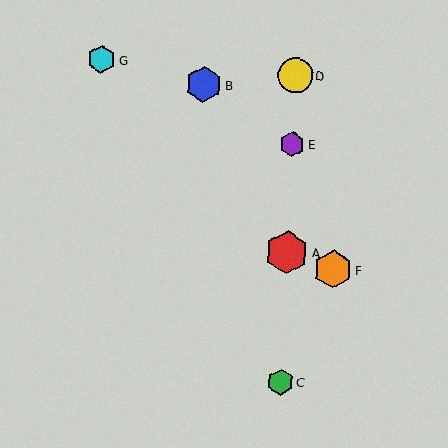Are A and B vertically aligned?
No, A is at x≈287 and B is at x≈203.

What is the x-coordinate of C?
Object C is at x≈280.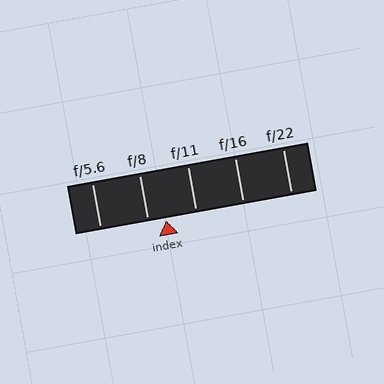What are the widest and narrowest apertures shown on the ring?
The widest aperture shown is f/5.6 and the narrowest is f/22.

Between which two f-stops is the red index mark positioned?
The index mark is between f/8 and f/11.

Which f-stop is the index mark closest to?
The index mark is closest to f/8.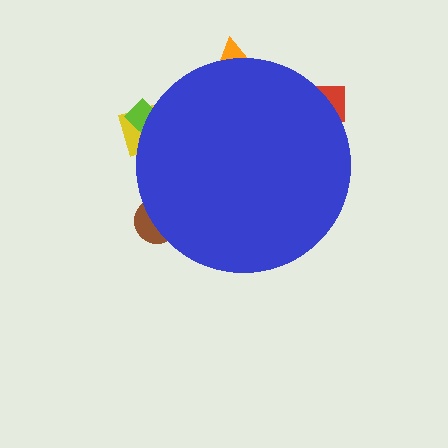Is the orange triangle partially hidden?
Yes, the orange triangle is partially hidden behind the blue circle.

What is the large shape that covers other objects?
A blue circle.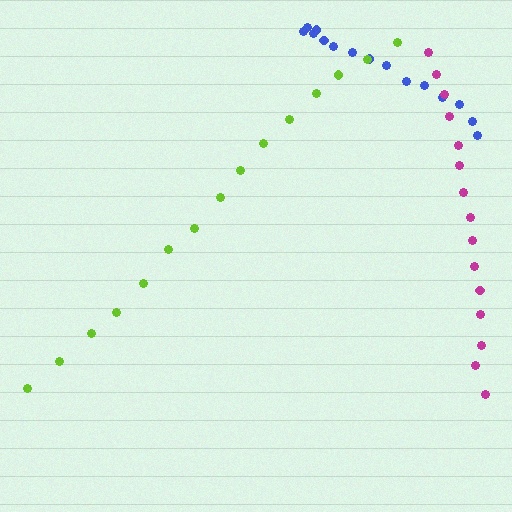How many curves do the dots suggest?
There are 3 distinct paths.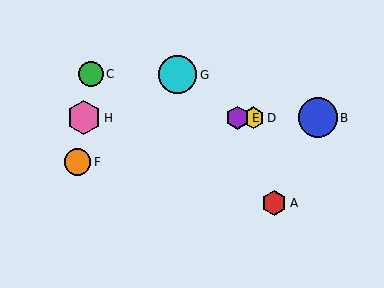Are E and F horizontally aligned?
No, E is at y≈118 and F is at y≈162.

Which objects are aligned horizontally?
Objects B, D, E, H are aligned horizontally.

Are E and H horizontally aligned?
Yes, both are at y≈118.